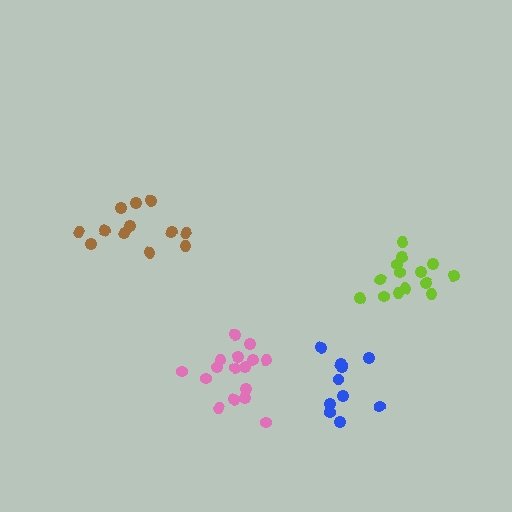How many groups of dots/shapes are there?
There are 4 groups.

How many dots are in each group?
Group 1: 16 dots, Group 2: 12 dots, Group 3: 10 dots, Group 4: 14 dots (52 total).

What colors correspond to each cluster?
The clusters are colored: pink, brown, blue, lime.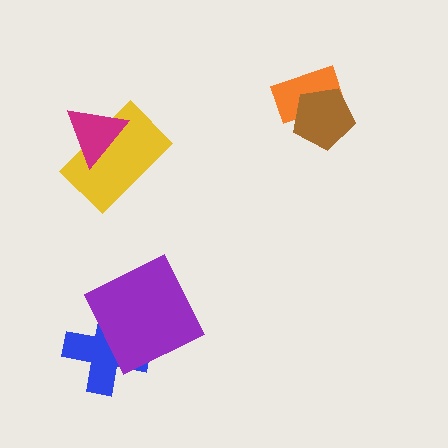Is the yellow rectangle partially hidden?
Yes, it is partially covered by another shape.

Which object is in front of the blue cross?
The purple square is in front of the blue cross.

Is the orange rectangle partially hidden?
Yes, it is partially covered by another shape.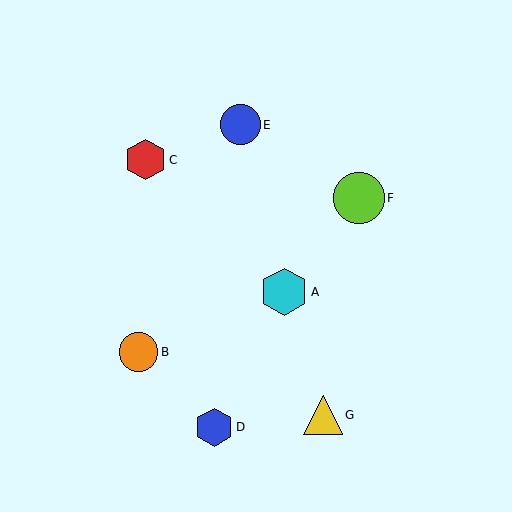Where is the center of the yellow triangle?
The center of the yellow triangle is at (323, 415).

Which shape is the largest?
The lime circle (labeled F) is the largest.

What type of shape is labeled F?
Shape F is a lime circle.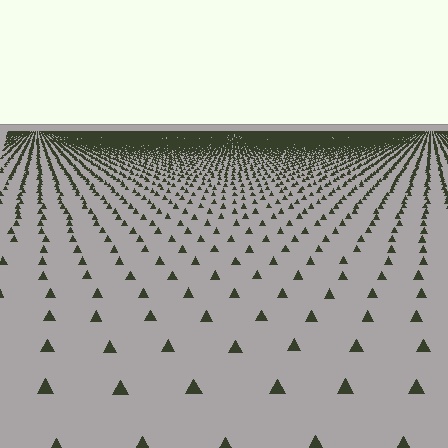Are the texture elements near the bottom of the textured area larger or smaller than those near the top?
Larger. Near the bottom, elements are closer to the viewer and appear at a bigger on-screen size.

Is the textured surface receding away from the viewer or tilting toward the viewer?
The surface is receding away from the viewer. Texture elements get smaller and denser toward the top.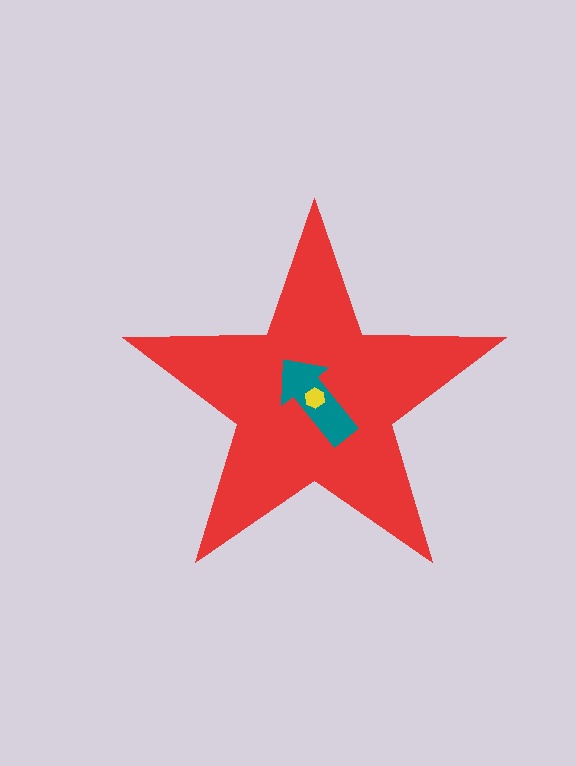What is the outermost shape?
The red star.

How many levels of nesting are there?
3.